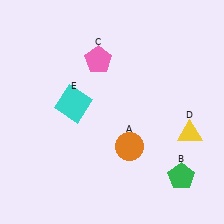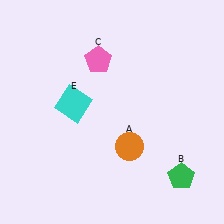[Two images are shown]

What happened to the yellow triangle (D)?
The yellow triangle (D) was removed in Image 2. It was in the bottom-right area of Image 1.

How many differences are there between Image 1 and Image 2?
There is 1 difference between the two images.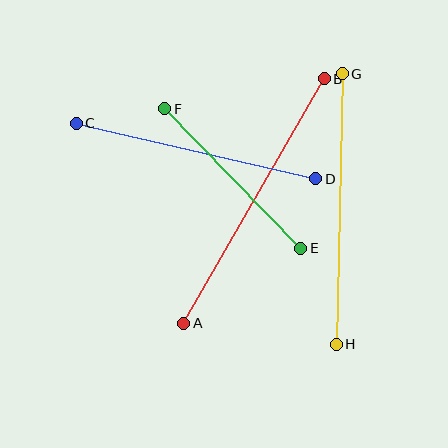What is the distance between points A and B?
The distance is approximately 282 pixels.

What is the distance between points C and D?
The distance is approximately 246 pixels.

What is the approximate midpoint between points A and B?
The midpoint is at approximately (254, 201) pixels.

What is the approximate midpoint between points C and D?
The midpoint is at approximately (196, 151) pixels.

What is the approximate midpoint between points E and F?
The midpoint is at approximately (233, 178) pixels.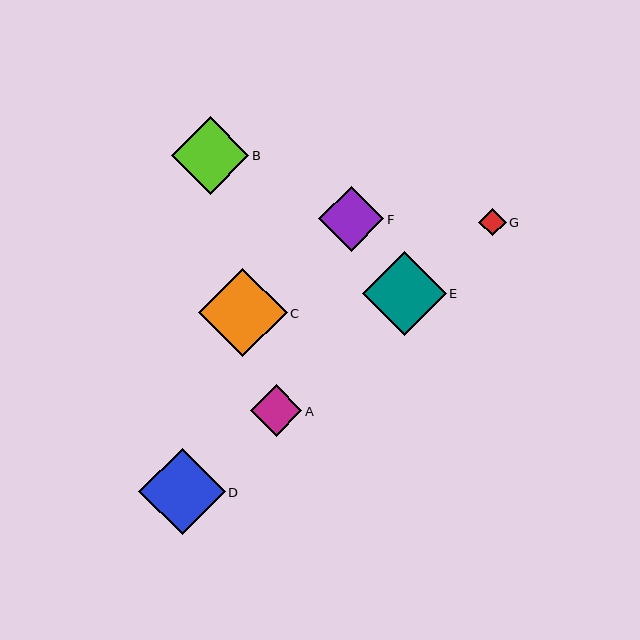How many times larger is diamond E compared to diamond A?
Diamond E is approximately 1.6 times the size of diamond A.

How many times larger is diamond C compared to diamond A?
Diamond C is approximately 1.7 times the size of diamond A.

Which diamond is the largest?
Diamond C is the largest with a size of approximately 89 pixels.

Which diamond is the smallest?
Diamond G is the smallest with a size of approximately 27 pixels.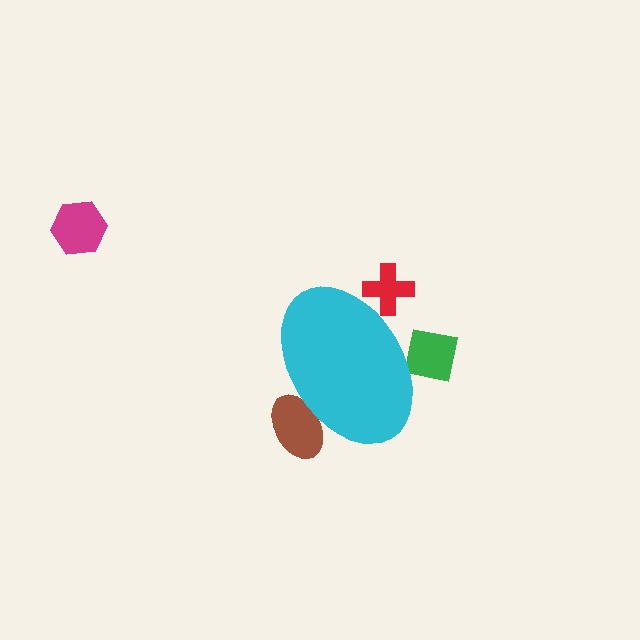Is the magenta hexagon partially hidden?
No, the magenta hexagon is fully visible.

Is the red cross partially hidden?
Yes, the red cross is partially hidden behind the cyan ellipse.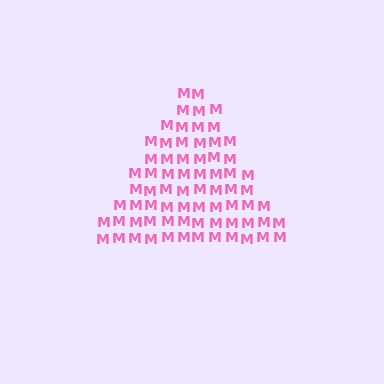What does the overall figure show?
The overall figure shows a triangle.